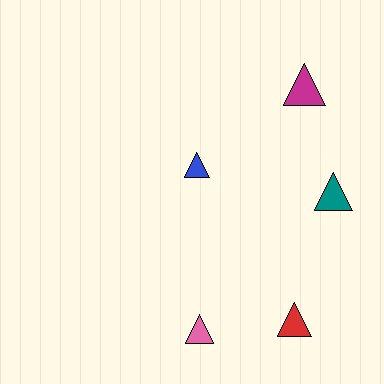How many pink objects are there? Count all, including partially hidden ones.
There is 1 pink object.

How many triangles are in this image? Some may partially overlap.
There are 5 triangles.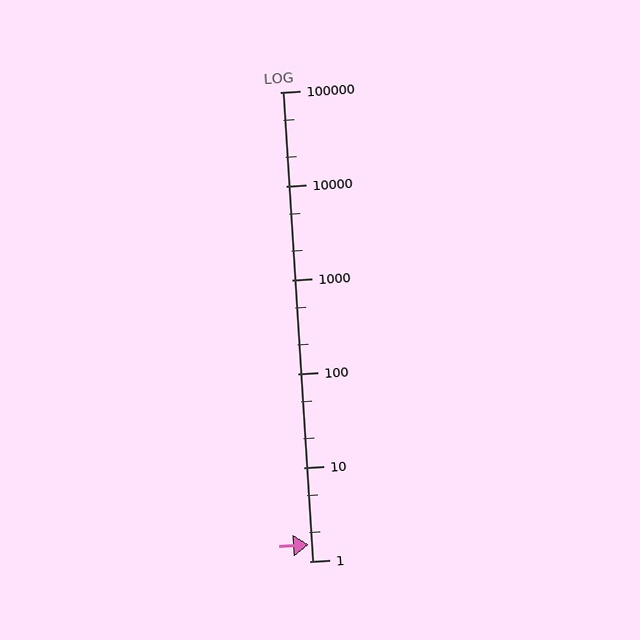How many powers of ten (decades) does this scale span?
The scale spans 5 decades, from 1 to 100000.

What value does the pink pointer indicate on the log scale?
The pointer indicates approximately 1.5.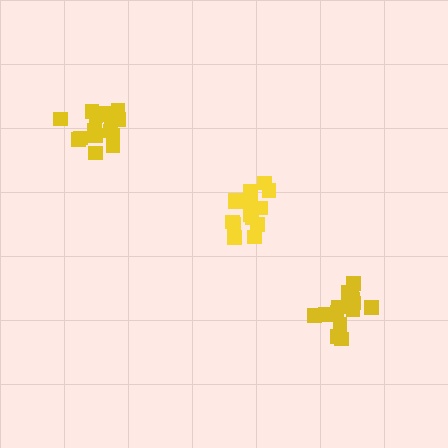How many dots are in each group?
Group 1: 14 dots, Group 2: 16 dots, Group 3: 18 dots (48 total).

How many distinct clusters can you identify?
There are 3 distinct clusters.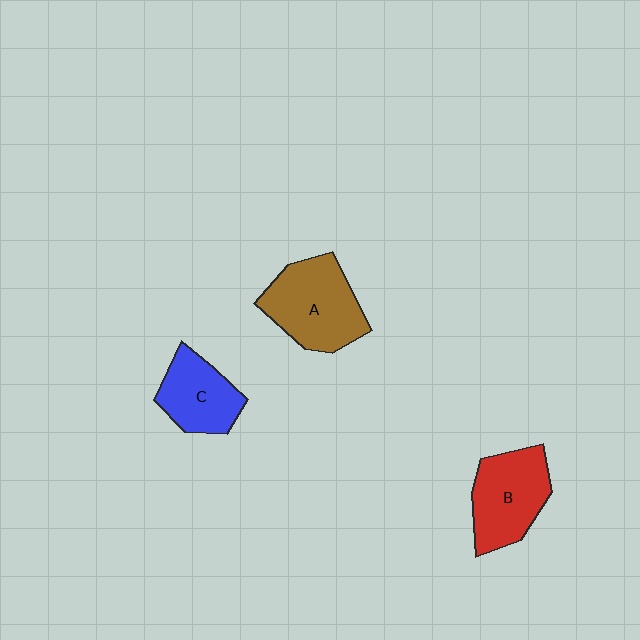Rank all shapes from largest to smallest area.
From largest to smallest: A (brown), B (red), C (blue).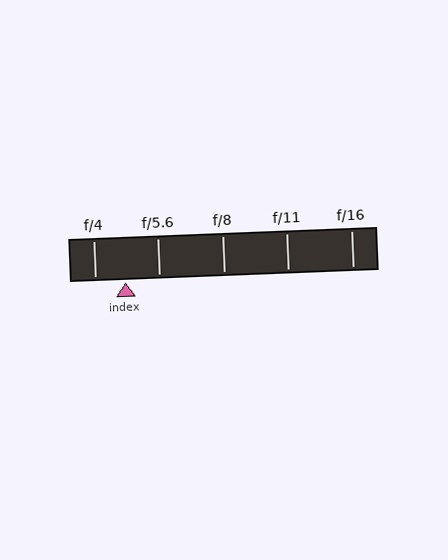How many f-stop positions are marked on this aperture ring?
There are 5 f-stop positions marked.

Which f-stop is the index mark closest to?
The index mark is closest to f/4.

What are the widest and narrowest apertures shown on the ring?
The widest aperture shown is f/4 and the narrowest is f/16.